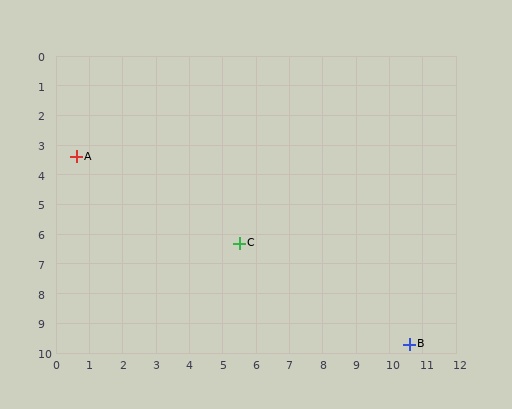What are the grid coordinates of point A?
Point A is at approximately (0.6, 3.4).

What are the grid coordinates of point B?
Point B is at approximately (10.6, 9.7).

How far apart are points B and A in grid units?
Points B and A are about 11.8 grid units apart.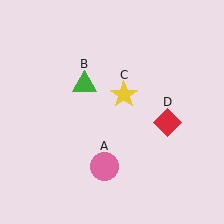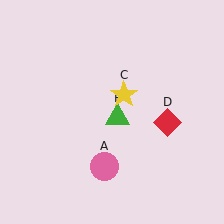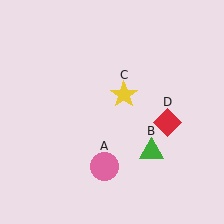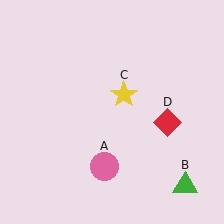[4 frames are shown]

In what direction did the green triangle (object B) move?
The green triangle (object B) moved down and to the right.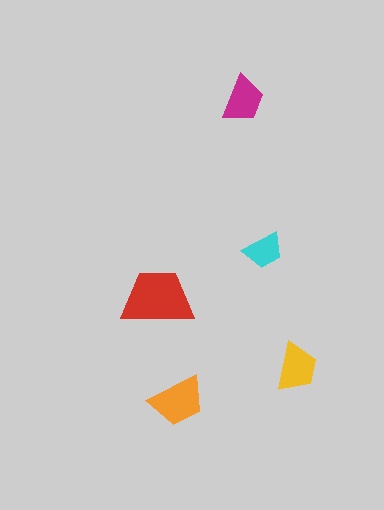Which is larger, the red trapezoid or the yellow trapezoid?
The red one.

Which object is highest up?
The magenta trapezoid is topmost.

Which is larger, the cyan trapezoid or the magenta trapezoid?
The magenta one.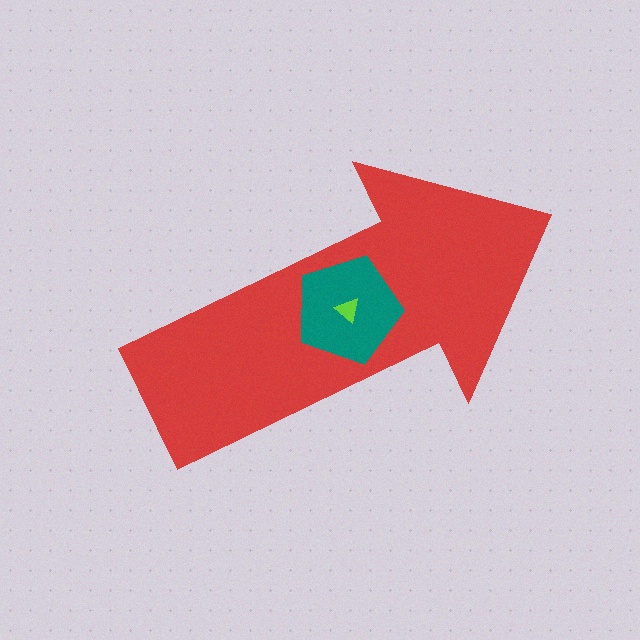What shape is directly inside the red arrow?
The teal pentagon.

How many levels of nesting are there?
3.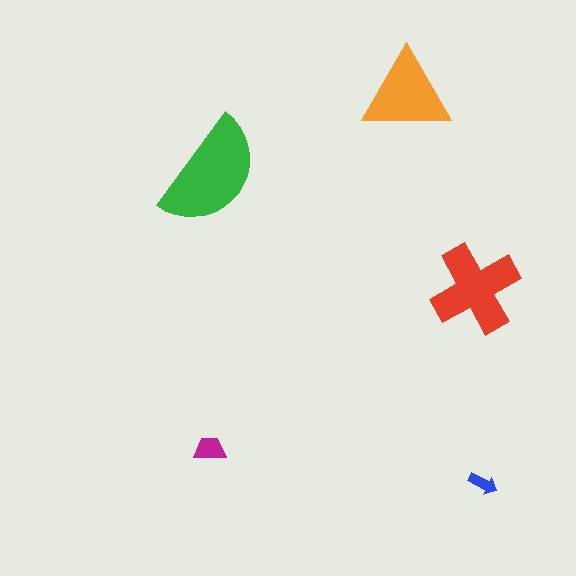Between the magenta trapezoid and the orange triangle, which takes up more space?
The orange triangle.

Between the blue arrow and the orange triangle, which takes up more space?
The orange triangle.